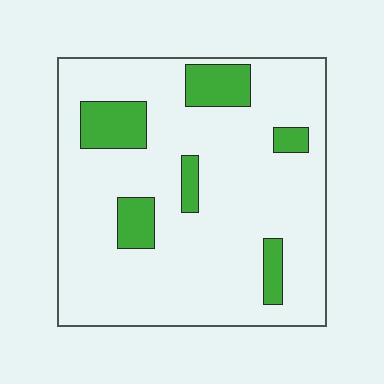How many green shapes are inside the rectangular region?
6.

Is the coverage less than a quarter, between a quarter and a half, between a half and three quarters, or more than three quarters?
Less than a quarter.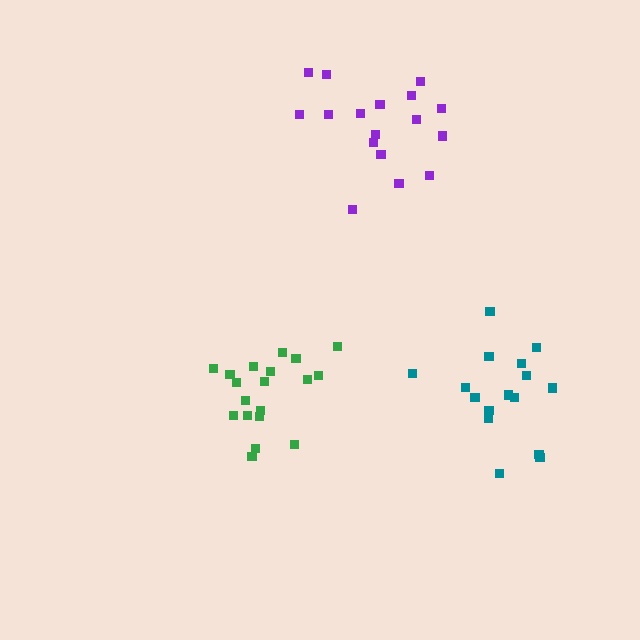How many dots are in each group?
Group 1: 19 dots, Group 2: 16 dots, Group 3: 17 dots (52 total).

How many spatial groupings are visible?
There are 3 spatial groupings.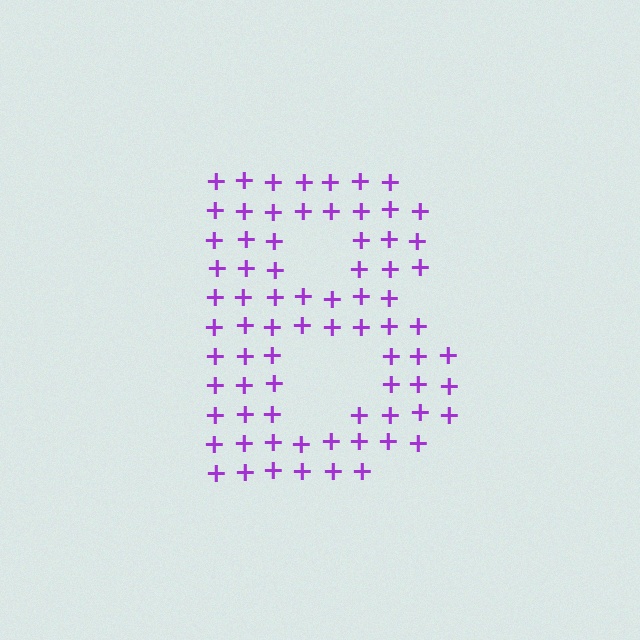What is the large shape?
The large shape is the letter B.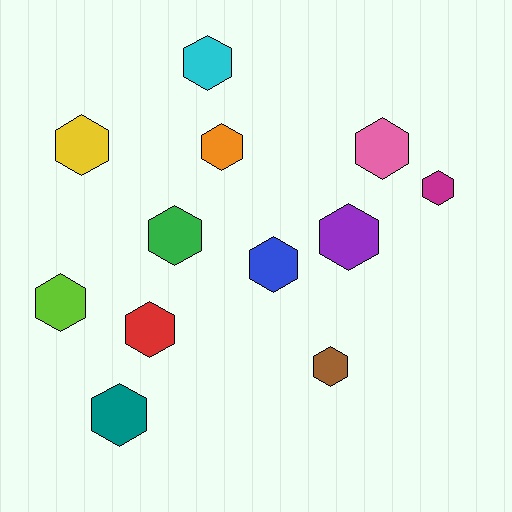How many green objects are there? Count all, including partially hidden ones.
There is 1 green object.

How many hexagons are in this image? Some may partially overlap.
There are 12 hexagons.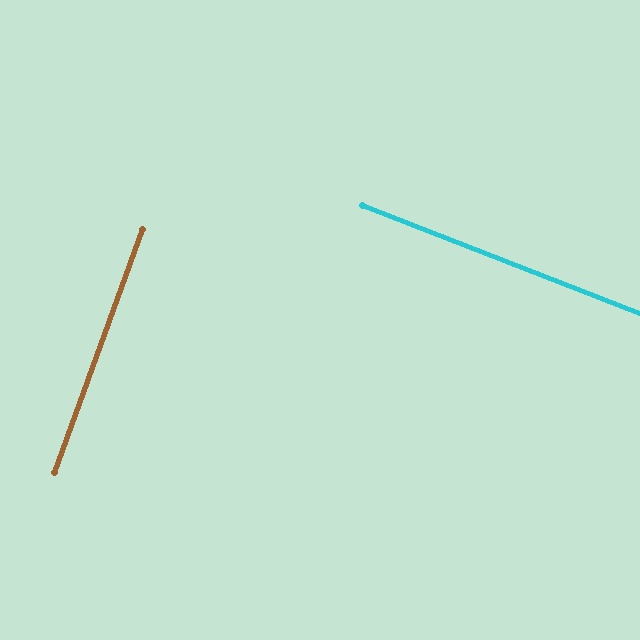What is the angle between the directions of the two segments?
Approximately 89 degrees.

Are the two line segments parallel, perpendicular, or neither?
Perpendicular — they meet at approximately 89°.